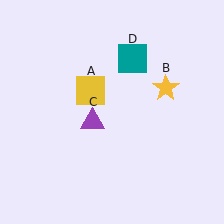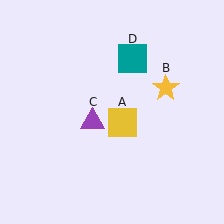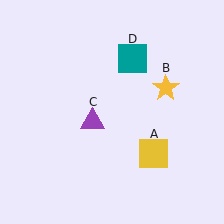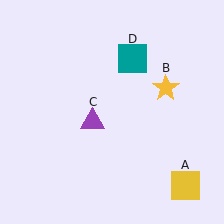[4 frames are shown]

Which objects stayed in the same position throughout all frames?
Yellow star (object B) and purple triangle (object C) and teal square (object D) remained stationary.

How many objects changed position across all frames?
1 object changed position: yellow square (object A).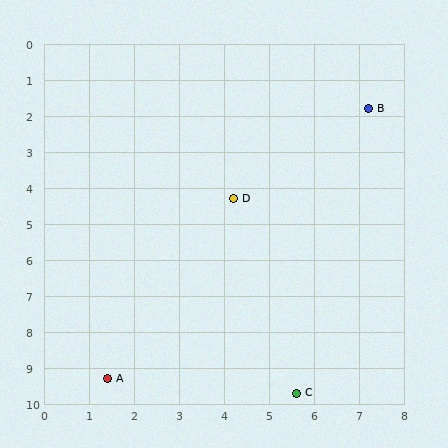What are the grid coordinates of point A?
Point A is at approximately (1.4, 9.3).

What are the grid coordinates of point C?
Point C is at approximately (5.6, 9.7).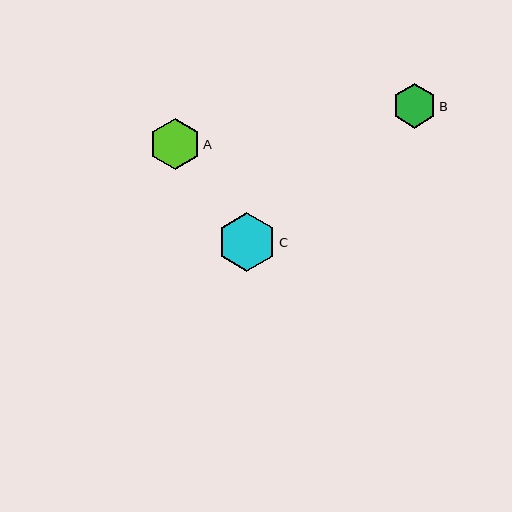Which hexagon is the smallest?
Hexagon B is the smallest with a size of approximately 44 pixels.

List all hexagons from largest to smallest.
From largest to smallest: C, A, B.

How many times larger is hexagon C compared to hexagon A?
Hexagon C is approximately 1.2 times the size of hexagon A.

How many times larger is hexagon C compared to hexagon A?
Hexagon C is approximately 1.2 times the size of hexagon A.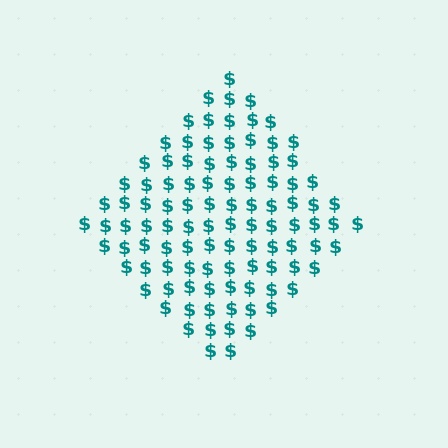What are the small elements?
The small elements are dollar signs.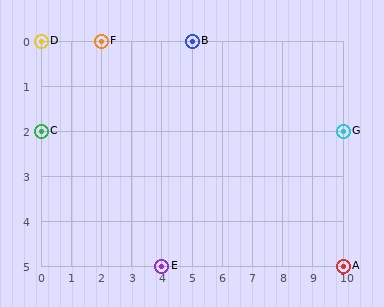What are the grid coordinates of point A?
Point A is at grid coordinates (10, 5).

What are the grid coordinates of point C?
Point C is at grid coordinates (0, 2).